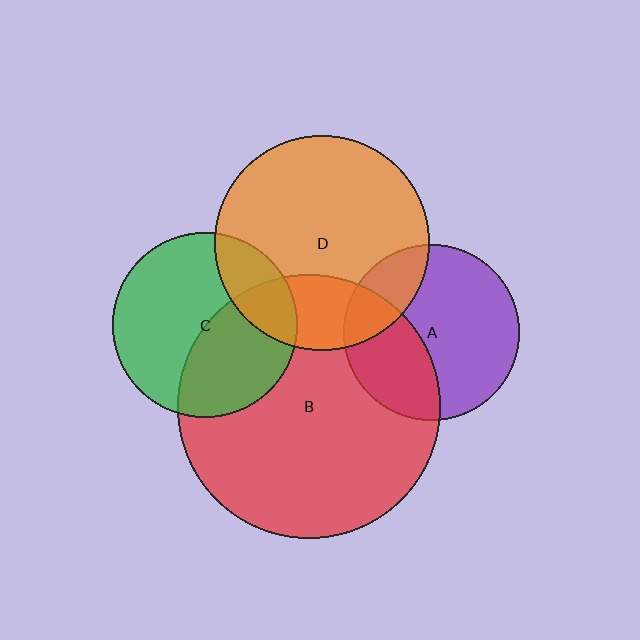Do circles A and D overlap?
Yes.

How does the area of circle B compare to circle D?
Approximately 1.5 times.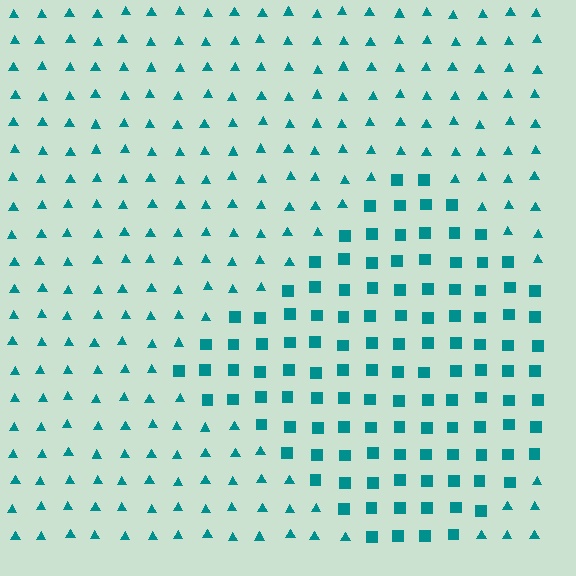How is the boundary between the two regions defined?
The boundary is defined by a change in element shape: squares inside vs. triangles outside. All elements share the same color and spacing.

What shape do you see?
I see a diamond.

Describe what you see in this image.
The image is filled with small teal elements arranged in a uniform grid. A diamond-shaped region contains squares, while the surrounding area contains triangles. The boundary is defined purely by the change in element shape.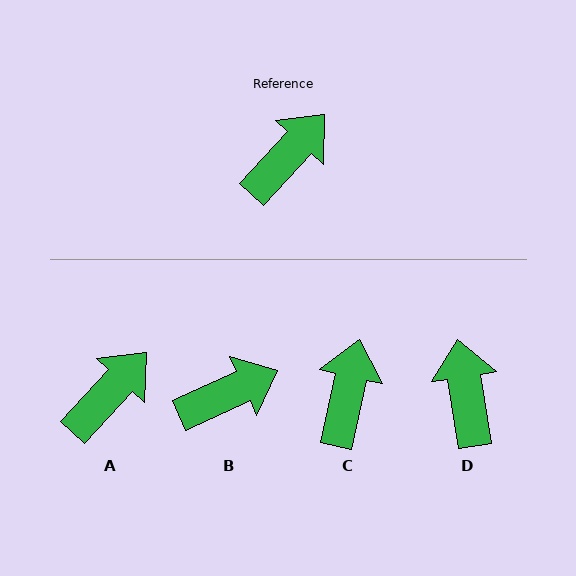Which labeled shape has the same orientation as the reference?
A.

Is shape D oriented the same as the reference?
No, it is off by about 52 degrees.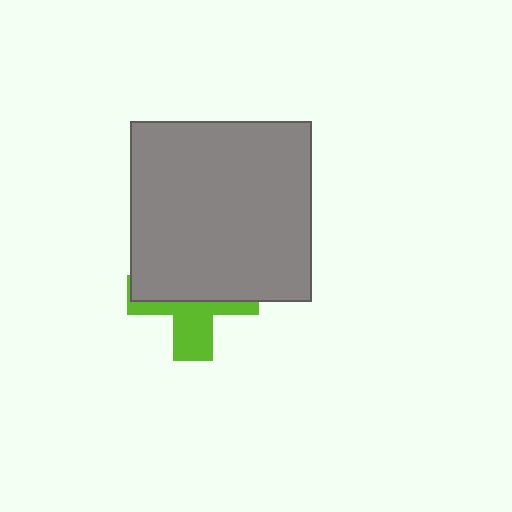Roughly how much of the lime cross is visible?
A small part of it is visible (roughly 42%).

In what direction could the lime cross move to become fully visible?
The lime cross could move down. That would shift it out from behind the gray square entirely.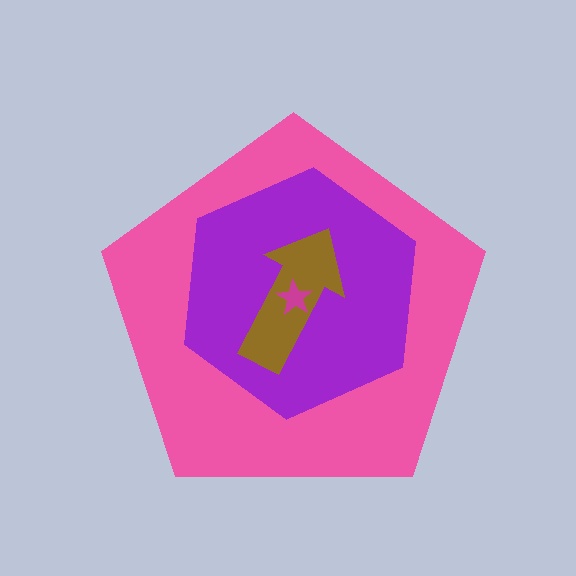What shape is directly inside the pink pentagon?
The purple hexagon.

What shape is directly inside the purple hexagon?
The brown arrow.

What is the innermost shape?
The magenta star.